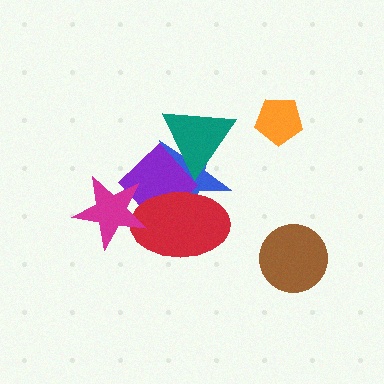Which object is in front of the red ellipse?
The magenta star is in front of the red ellipse.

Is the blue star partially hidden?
Yes, it is partially covered by another shape.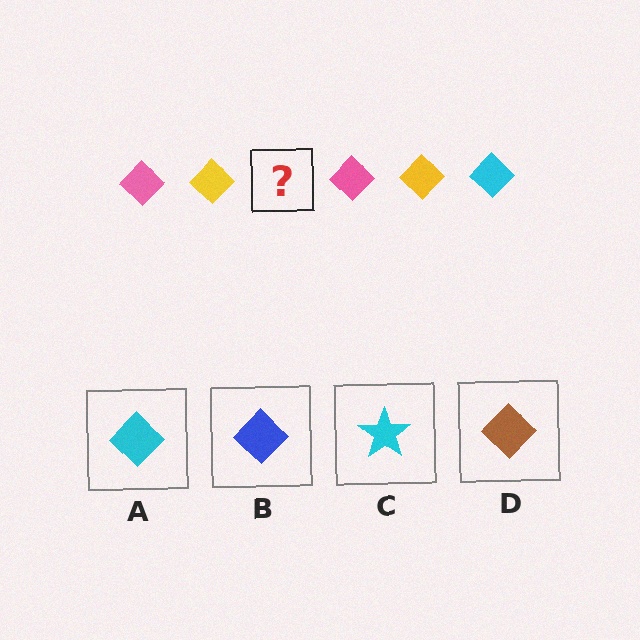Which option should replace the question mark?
Option A.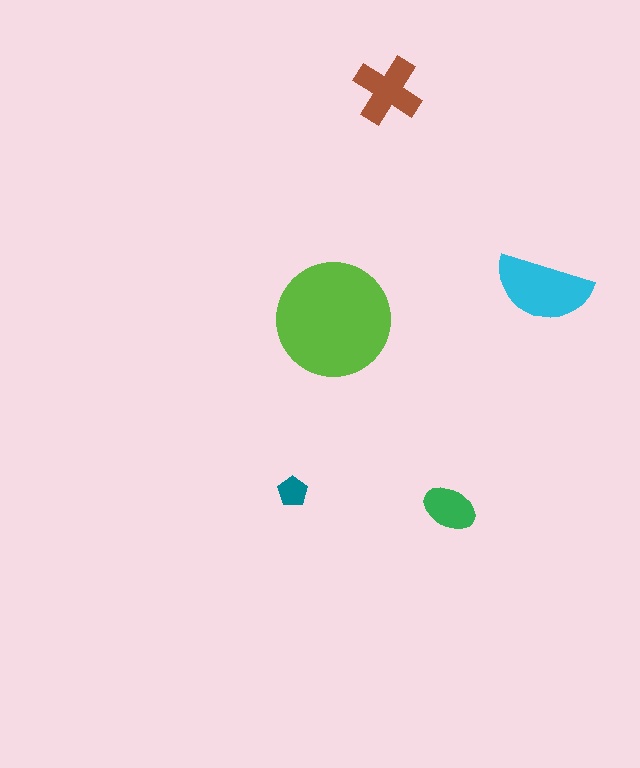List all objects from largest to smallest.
The lime circle, the cyan semicircle, the brown cross, the green ellipse, the teal pentagon.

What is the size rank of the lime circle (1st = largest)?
1st.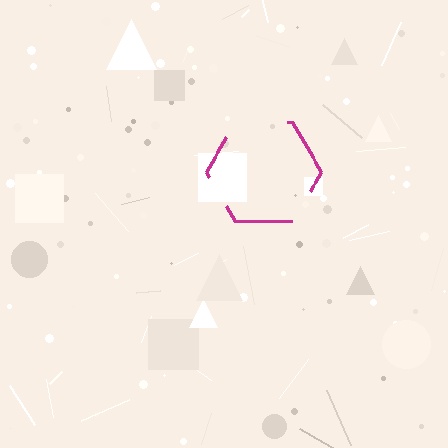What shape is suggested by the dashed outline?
The dashed outline suggests a hexagon.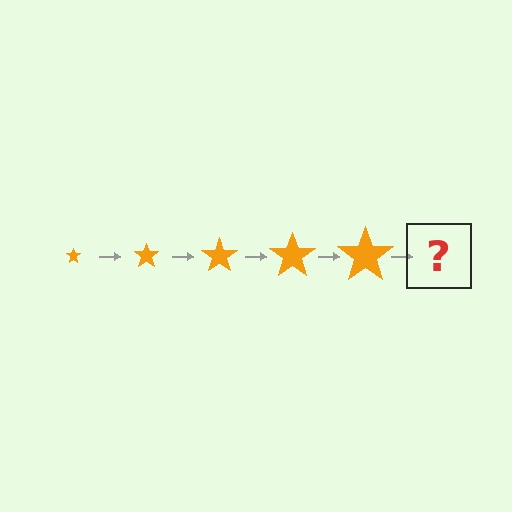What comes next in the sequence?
The next element should be an orange star, larger than the previous one.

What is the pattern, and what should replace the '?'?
The pattern is that the star gets progressively larger each step. The '?' should be an orange star, larger than the previous one.